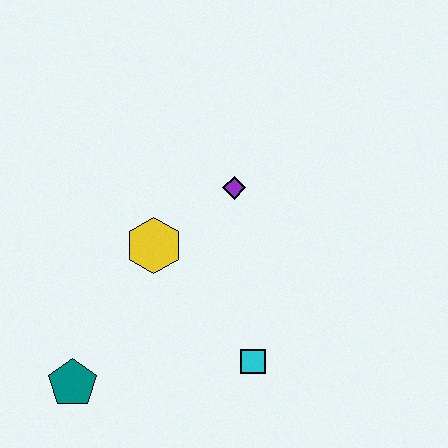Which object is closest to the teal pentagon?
The yellow hexagon is closest to the teal pentagon.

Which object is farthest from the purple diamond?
The teal pentagon is farthest from the purple diamond.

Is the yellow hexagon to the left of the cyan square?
Yes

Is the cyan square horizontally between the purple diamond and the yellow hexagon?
No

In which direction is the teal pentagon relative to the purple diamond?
The teal pentagon is below the purple diamond.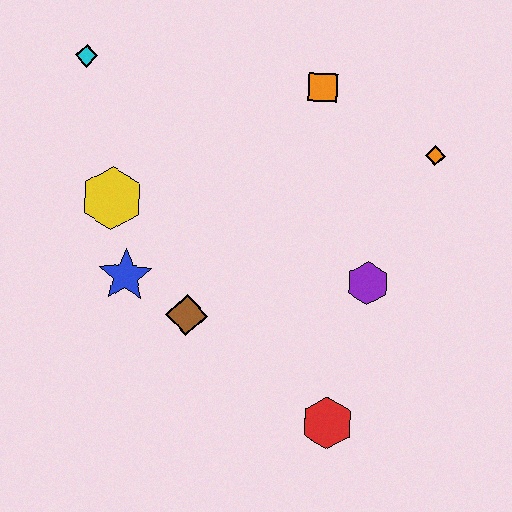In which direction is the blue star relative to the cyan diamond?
The blue star is below the cyan diamond.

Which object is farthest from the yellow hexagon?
The orange diamond is farthest from the yellow hexagon.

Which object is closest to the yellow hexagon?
The blue star is closest to the yellow hexagon.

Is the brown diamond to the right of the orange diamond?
No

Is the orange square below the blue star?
No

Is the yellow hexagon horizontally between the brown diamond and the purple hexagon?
No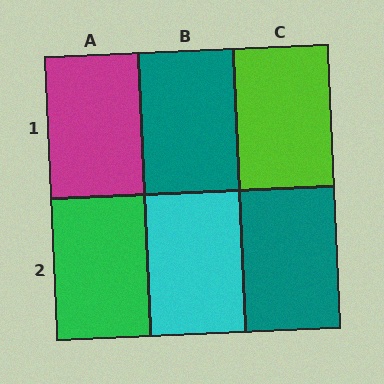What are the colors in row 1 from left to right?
Magenta, teal, lime.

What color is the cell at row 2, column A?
Green.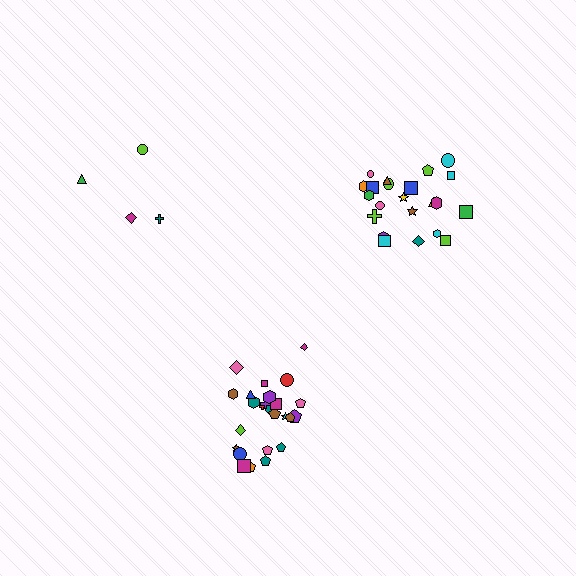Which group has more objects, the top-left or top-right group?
The top-right group.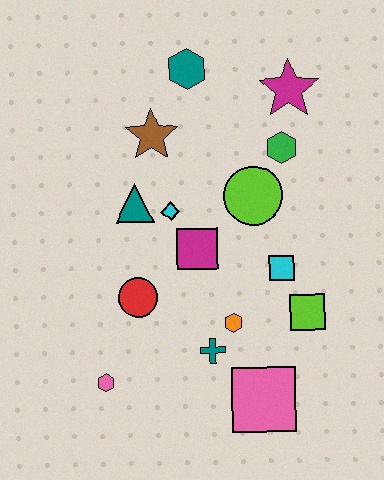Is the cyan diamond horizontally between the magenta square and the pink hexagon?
Yes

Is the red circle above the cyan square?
No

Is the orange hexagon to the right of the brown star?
Yes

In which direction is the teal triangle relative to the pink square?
The teal triangle is above the pink square.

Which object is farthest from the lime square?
The teal hexagon is farthest from the lime square.